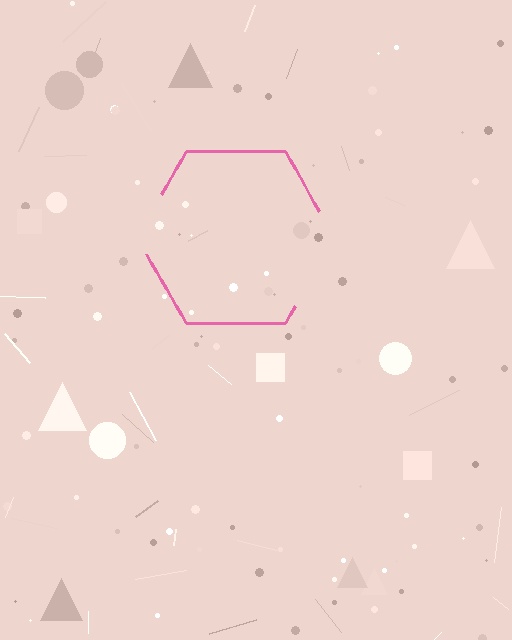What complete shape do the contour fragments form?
The contour fragments form a hexagon.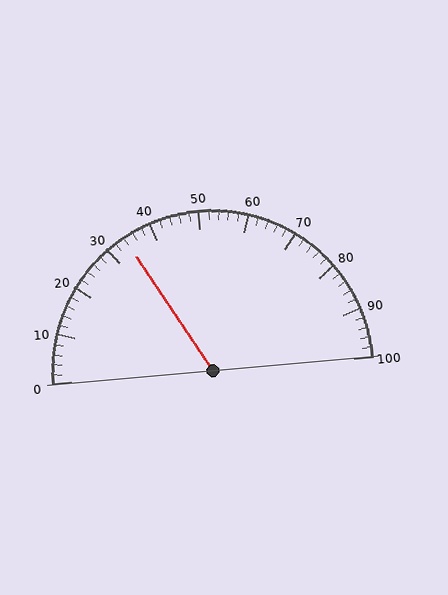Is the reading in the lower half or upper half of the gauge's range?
The reading is in the lower half of the range (0 to 100).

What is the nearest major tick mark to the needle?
The nearest major tick mark is 30.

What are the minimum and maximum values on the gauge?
The gauge ranges from 0 to 100.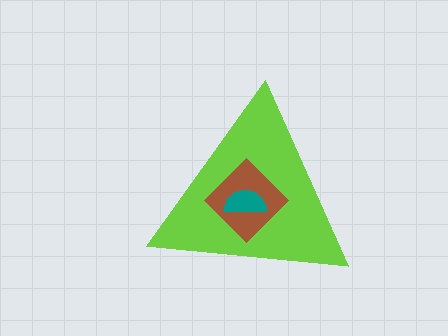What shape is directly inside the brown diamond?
The teal semicircle.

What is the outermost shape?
The lime triangle.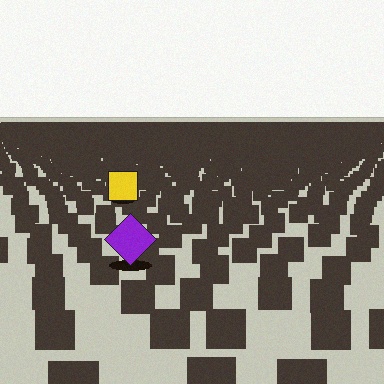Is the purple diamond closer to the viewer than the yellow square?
Yes. The purple diamond is closer — you can tell from the texture gradient: the ground texture is coarser near it.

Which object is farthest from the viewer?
The yellow square is farthest from the viewer. It appears smaller and the ground texture around it is denser.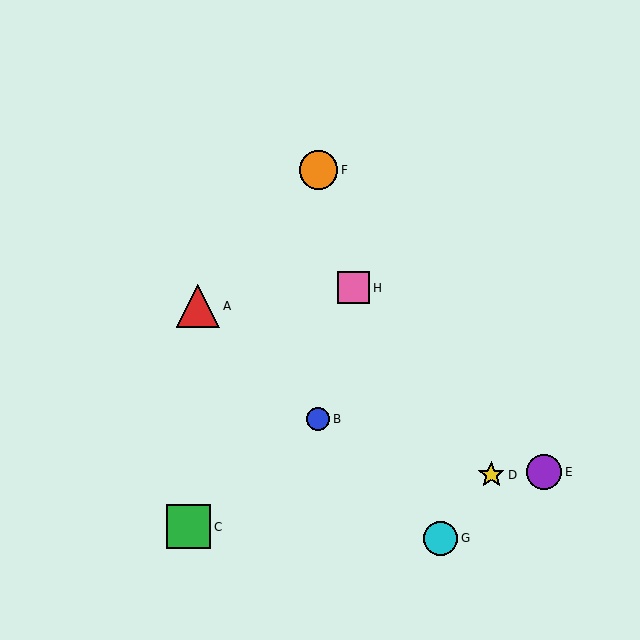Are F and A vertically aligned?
No, F is at x≈318 and A is at x≈198.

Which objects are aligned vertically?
Objects B, F are aligned vertically.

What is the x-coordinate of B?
Object B is at x≈318.